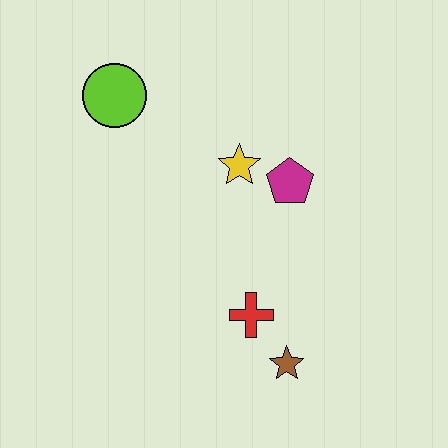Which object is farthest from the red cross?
The lime circle is farthest from the red cross.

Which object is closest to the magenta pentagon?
The yellow star is closest to the magenta pentagon.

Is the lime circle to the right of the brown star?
No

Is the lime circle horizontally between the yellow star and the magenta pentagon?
No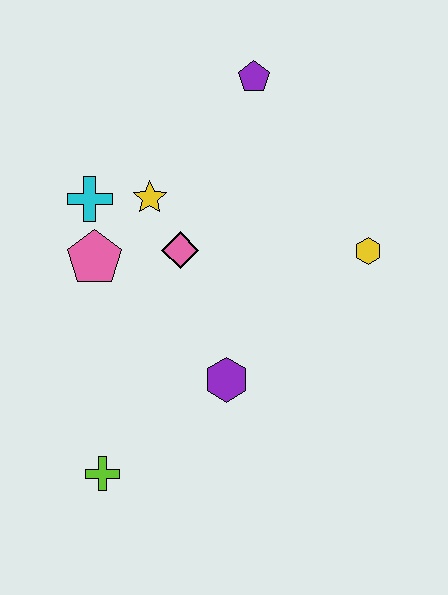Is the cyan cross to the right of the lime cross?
No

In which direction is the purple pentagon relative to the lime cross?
The purple pentagon is above the lime cross.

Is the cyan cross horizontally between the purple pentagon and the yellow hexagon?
No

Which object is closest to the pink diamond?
The yellow star is closest to the pink diamond.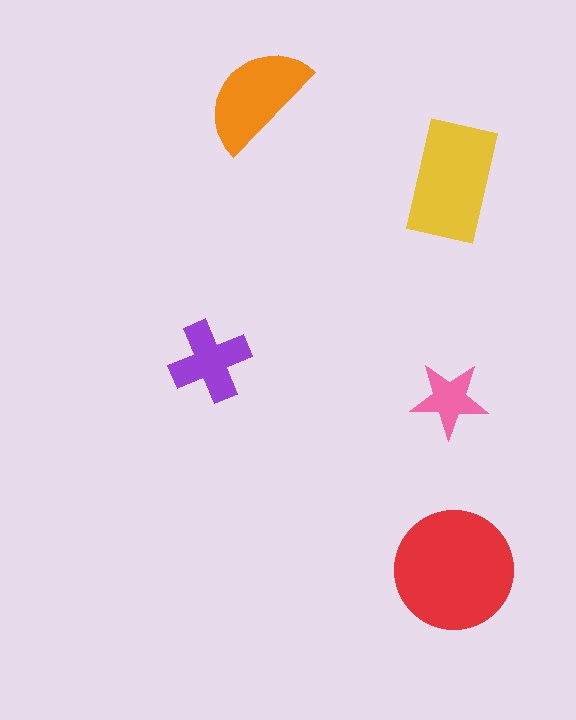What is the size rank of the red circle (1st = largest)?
1st.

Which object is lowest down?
The red circle is bottommost.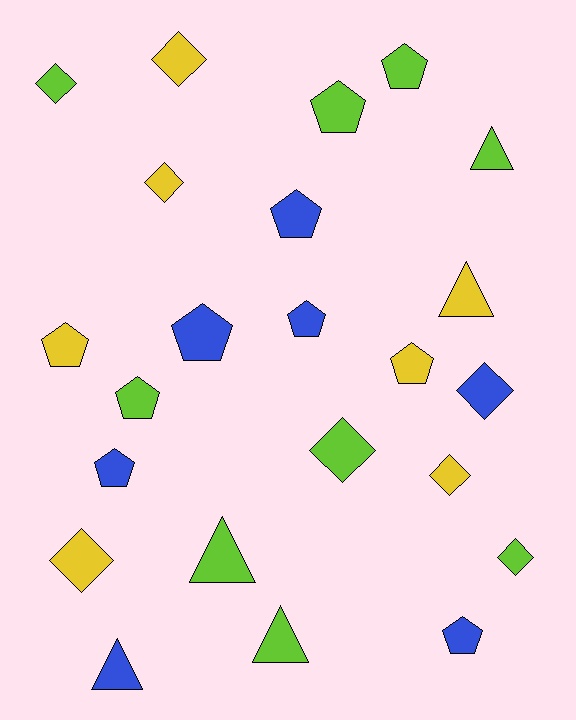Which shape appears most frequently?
Pentagon, with 10 objects.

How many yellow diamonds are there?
There are 4 yellow diamonds.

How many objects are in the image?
There are 23 objects.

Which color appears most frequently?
Lime, with 9 objects.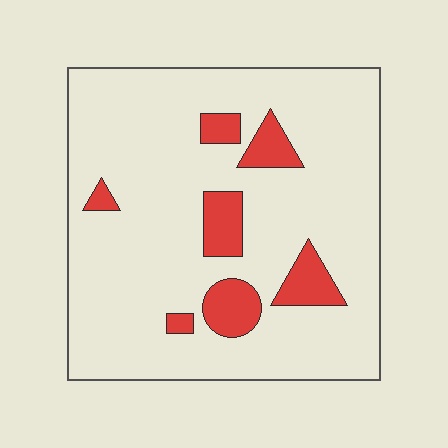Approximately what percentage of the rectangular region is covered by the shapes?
Approximately 15%.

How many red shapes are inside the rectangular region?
7.